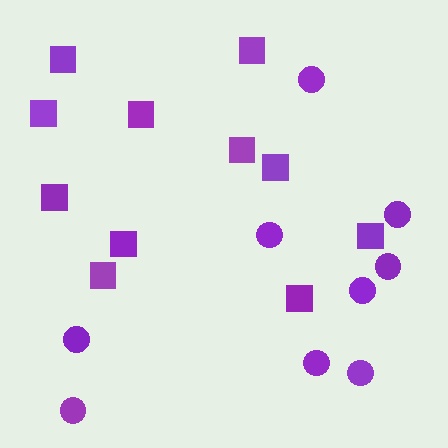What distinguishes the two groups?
There are 2 groups: one group of circles (9) and one group of squares (11).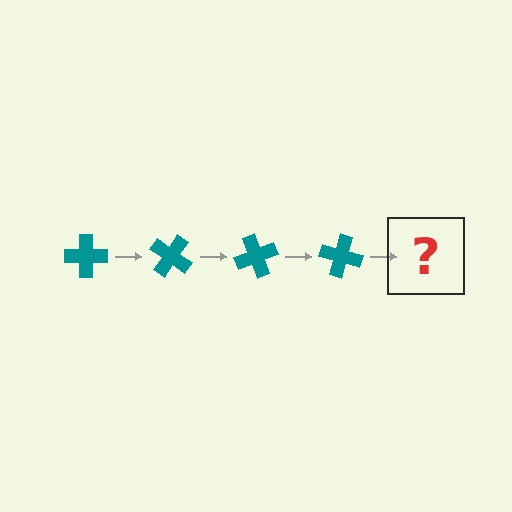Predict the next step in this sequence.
The next step is a teal cross rotated 140 degrees.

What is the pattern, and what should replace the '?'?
The pattern is that the cross rotates 35 degrees each step. The '?' should be a teal cross rotated 140 degrees.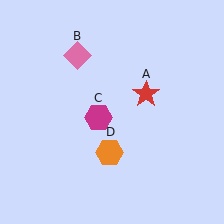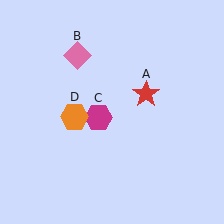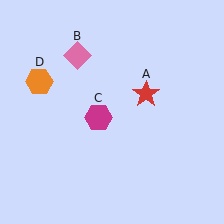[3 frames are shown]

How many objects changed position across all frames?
1 object changed position: orange hexagon (object D).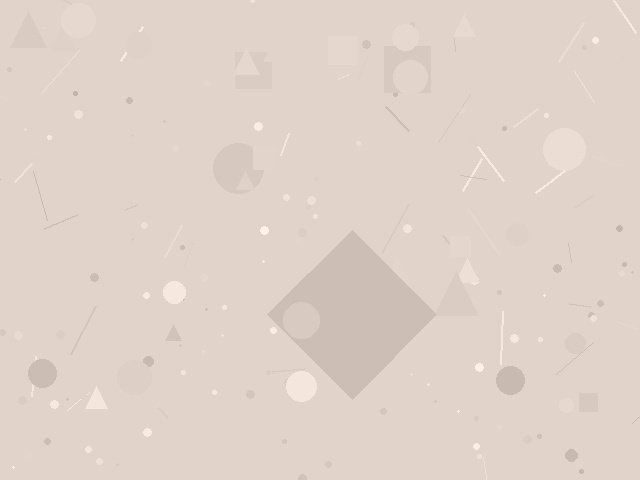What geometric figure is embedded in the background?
A diamond is embedded in the background.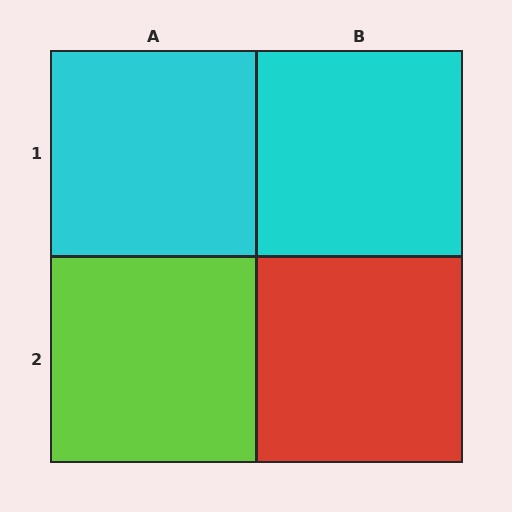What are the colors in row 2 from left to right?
Lime, red.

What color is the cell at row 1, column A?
Cyan.